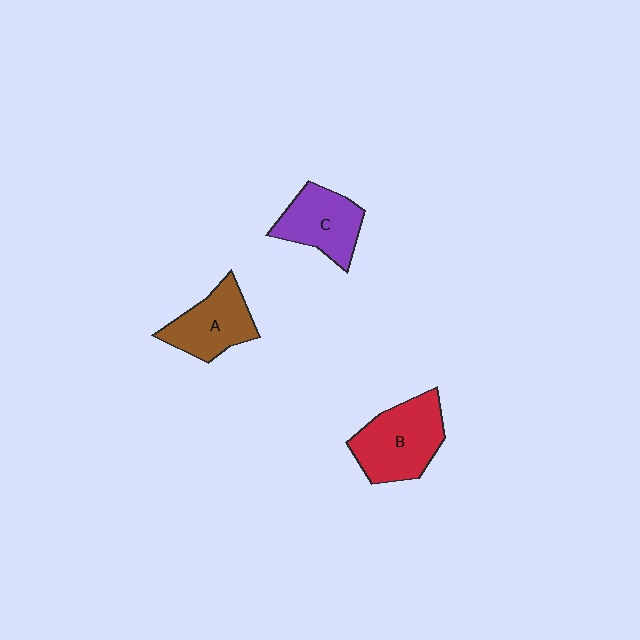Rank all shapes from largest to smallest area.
From largest to smallest: B (red), C (purple), A (brown).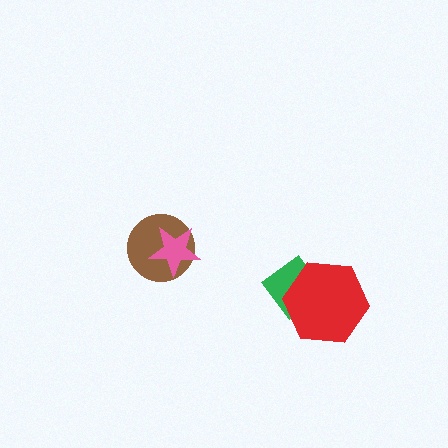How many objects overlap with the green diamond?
1 object overlaps with the green diamond.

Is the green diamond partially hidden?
Yes, it is partially covered by another shape.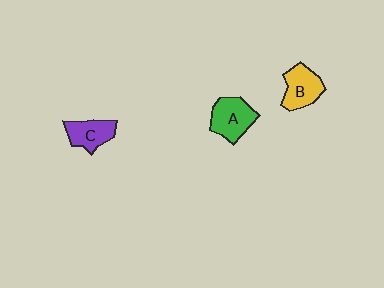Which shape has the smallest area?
Shape C (purple).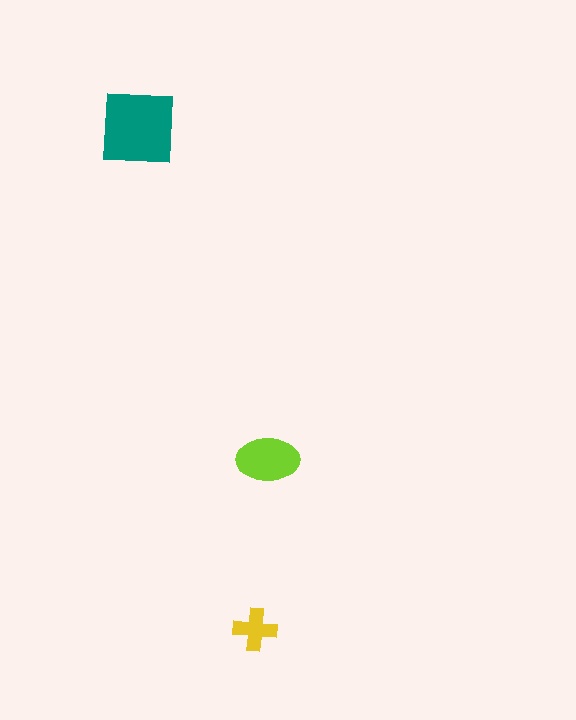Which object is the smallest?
The yellow cross.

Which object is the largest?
The teal square.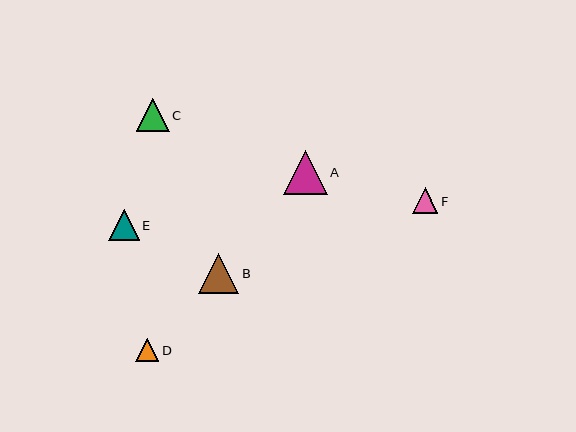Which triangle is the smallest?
Triangle D is the smallest with a size of approximately 23 pixels.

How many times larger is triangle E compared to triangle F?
Triangle E is approximately 1.2 times the size of triangle F.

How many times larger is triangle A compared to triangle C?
Triangle A is approximately 1.3 times the size of triangle C.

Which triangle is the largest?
Triangle A is the largest with a size of approximately 43 pixels.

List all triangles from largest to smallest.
From largest to smallest: A, B, C, E, F, D.